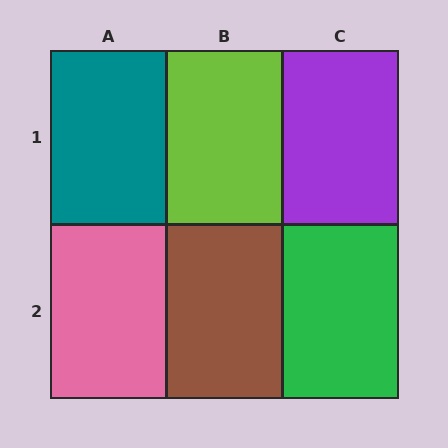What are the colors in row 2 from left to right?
Pink, brown, green.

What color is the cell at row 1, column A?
Teal.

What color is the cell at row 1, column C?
Purple.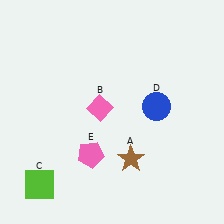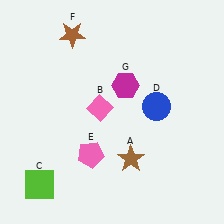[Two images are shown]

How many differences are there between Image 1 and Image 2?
There are 2 differences between the two images.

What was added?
A brown star (F), a magenta hexagon (G) were added in Image 2.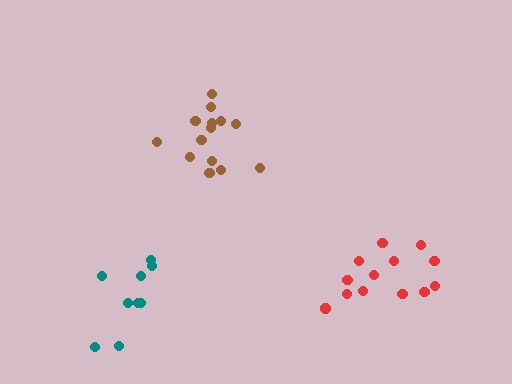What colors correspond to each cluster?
The clusters are colored: brown, red, teal.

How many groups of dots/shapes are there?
There are 3 groups.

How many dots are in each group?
Group 1: 14 dots, Group 2: 13 dots, Group 3: 9 dots (36 total).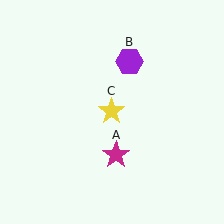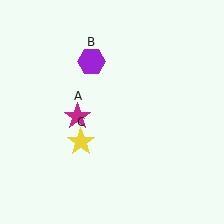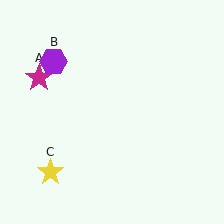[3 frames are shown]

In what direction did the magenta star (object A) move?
The magenta star (object A) moved up and to the left.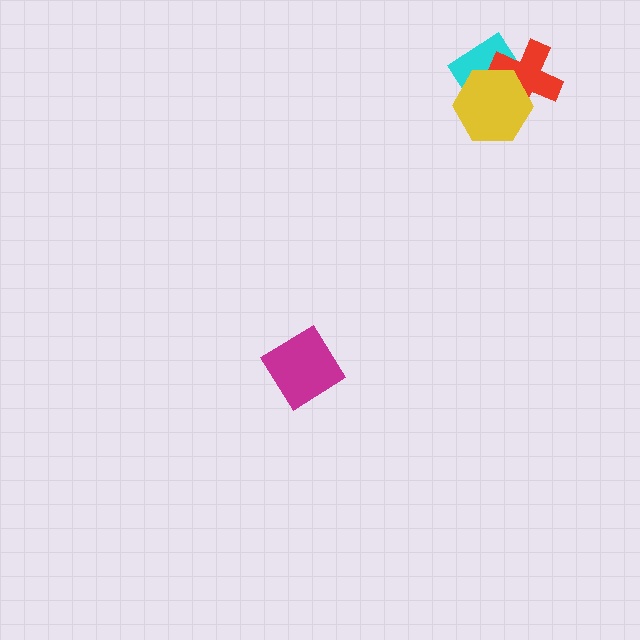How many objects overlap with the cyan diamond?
2 objects overlap with the cyan diamond.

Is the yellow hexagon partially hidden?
No, no other shape covers it.